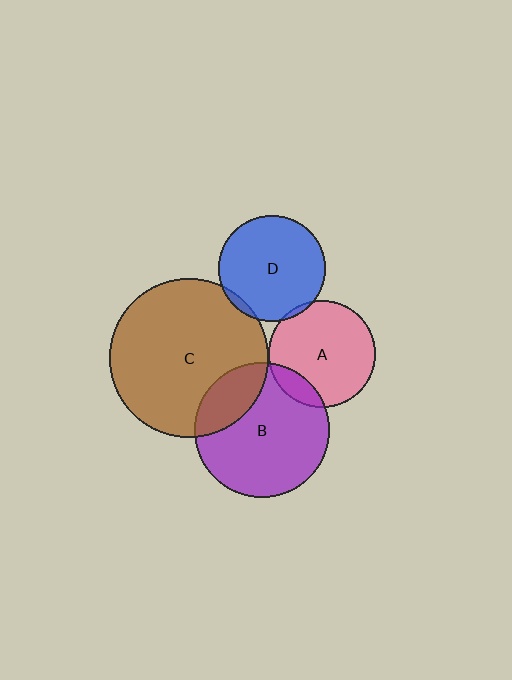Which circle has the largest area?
Circle C (brown).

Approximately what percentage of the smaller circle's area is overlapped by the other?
Approximately 15%.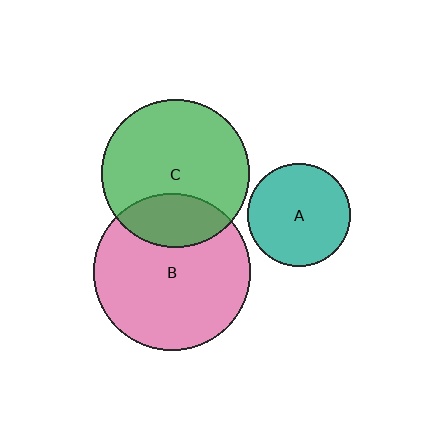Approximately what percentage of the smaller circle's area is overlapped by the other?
Approximately 25%.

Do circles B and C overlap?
Yes.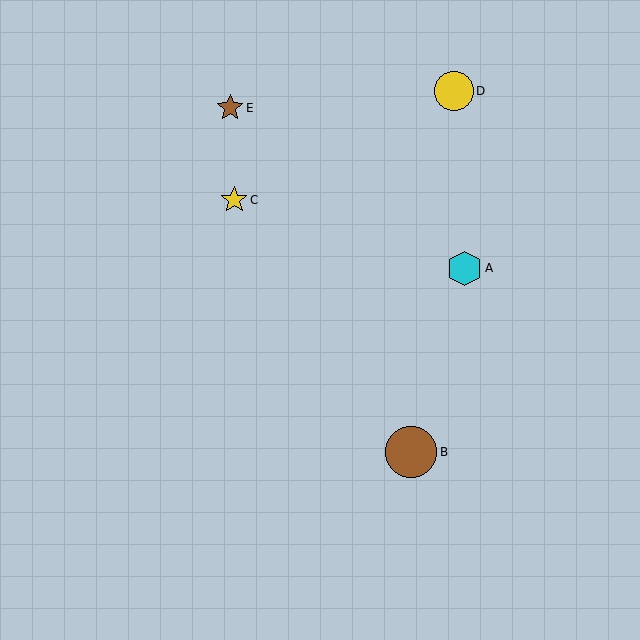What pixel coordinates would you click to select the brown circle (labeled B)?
Click at (411, 452) to select the brown circle B.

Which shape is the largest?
The brown circle (labeled B) is the largest.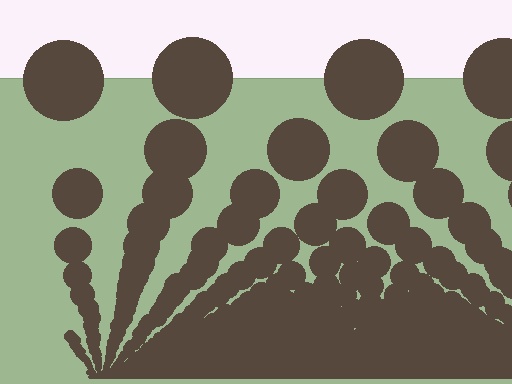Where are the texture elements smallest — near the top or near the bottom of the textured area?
Near the bottom.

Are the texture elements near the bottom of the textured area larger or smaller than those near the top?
Smaller. The gradient is inverted — elements near the bottom are smaller and denser.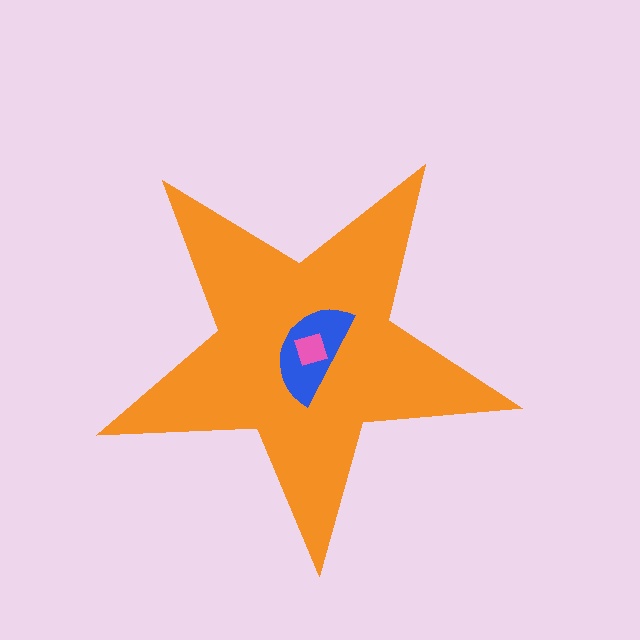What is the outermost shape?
The orange star.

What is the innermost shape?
The pink square.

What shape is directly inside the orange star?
The blue semicircle.